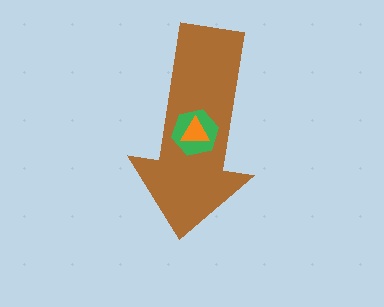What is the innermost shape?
The orange triangle.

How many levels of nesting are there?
3.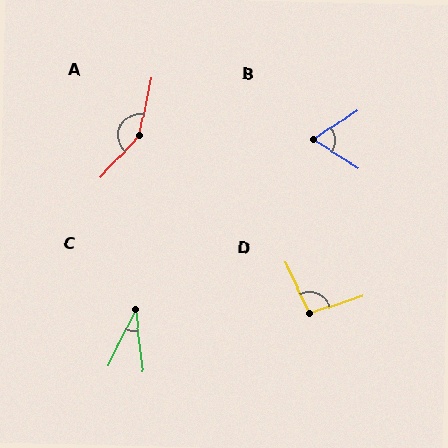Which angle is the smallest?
C, at approximately 32 degrees.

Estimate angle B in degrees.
Approximately 66 degrees.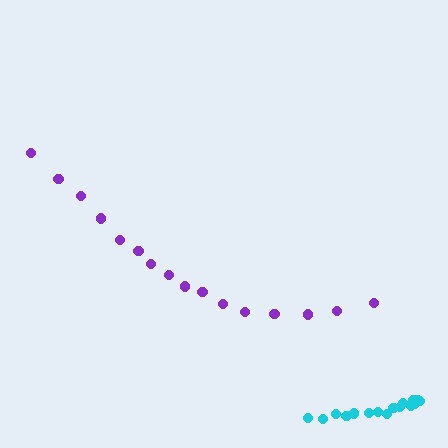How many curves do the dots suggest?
There are 2 distinct paths.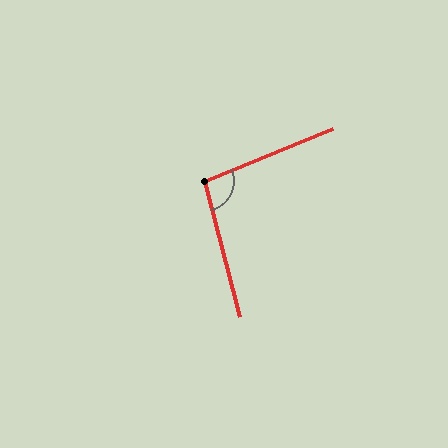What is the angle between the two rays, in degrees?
Approximately 98 degrees.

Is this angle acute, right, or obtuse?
It is obtuse.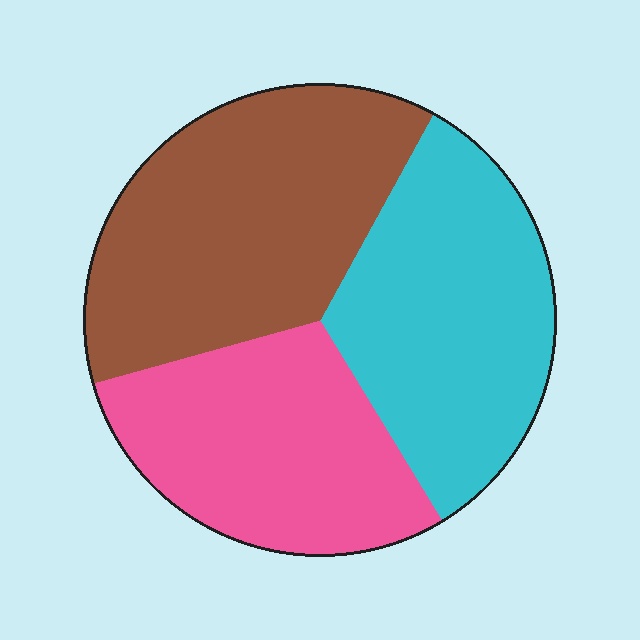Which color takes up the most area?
Brown, at roughly 35%.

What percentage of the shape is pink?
Pink covers around 30% of the shape.